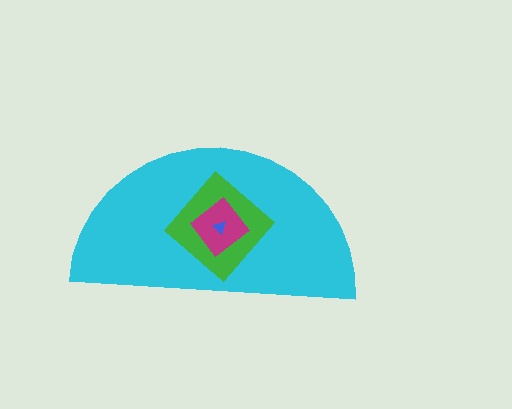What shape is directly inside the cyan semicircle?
The green diamond.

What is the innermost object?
The blue triangle.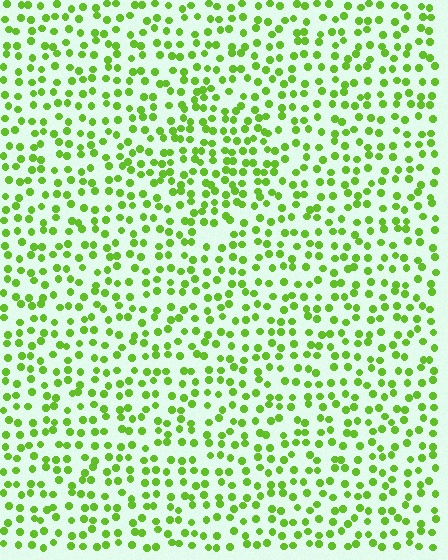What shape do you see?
I see a diamond.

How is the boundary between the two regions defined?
The boundary is defined by a change in element density (approximately 1.4x ratio). All elements are the same color, size, and shape.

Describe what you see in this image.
The image contains small lime elements arranged at two different densities. A diamond-shaped region is visible where the elements are more densely packed than the surrounding area.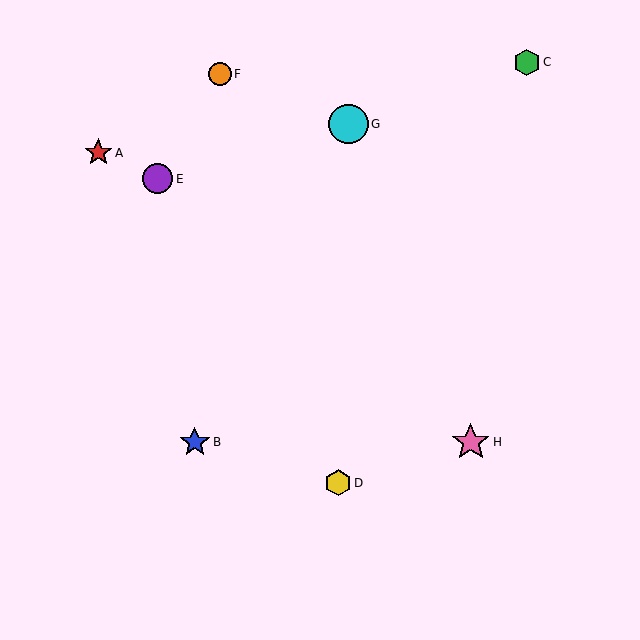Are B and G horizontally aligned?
No, B is at y≈442 and G is at y≈124.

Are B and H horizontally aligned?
Yes, both are at y≈442.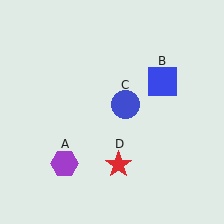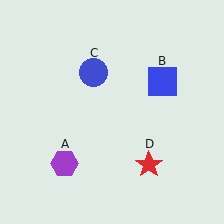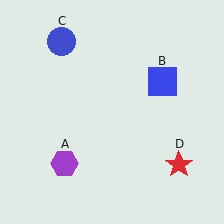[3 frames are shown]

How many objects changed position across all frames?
2 objects changed position: blue circle (object C), red star (object D).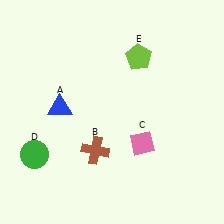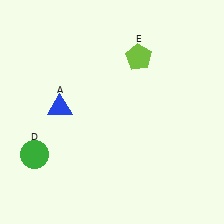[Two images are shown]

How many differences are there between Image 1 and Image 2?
There are 2 differences between the two images.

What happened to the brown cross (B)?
The brown cross (B) was removed in Image 2. It was in the bottom-left area of Image 1.